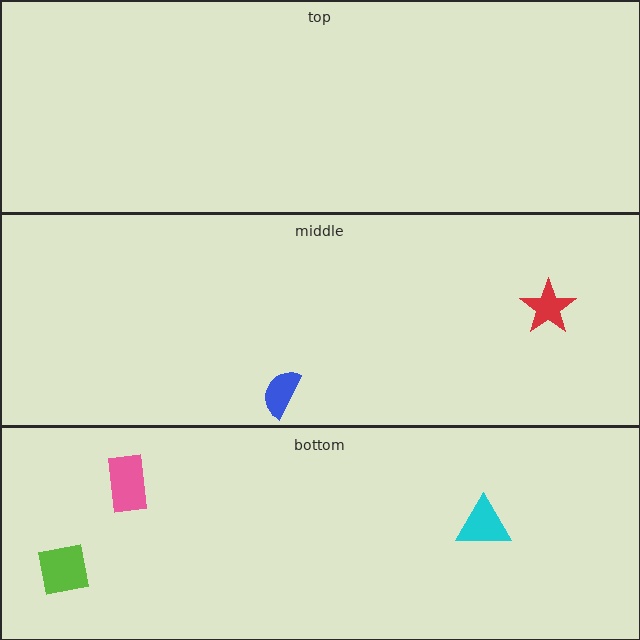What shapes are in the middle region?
The blue semicircle, the red star.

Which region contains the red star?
The middle region.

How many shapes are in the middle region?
2.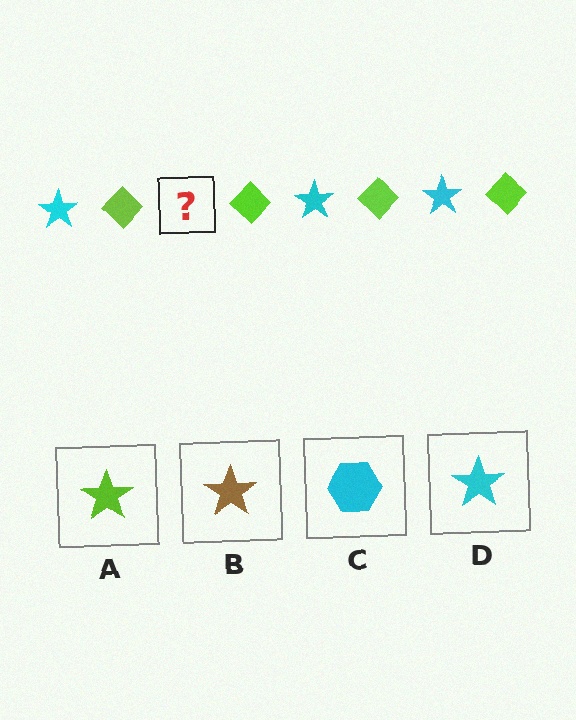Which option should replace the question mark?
Option D.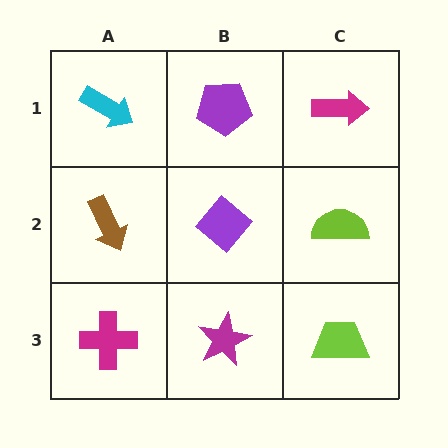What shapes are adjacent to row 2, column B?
A purple pentagon (row 1, column B), a magenta star (row 3, column B), a brown arrow (row 2, column A), a lime semicircle (row 2, column C).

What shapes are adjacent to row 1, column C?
A lime semicircle (row 2, column C), a purple pentagon (row 1, column B).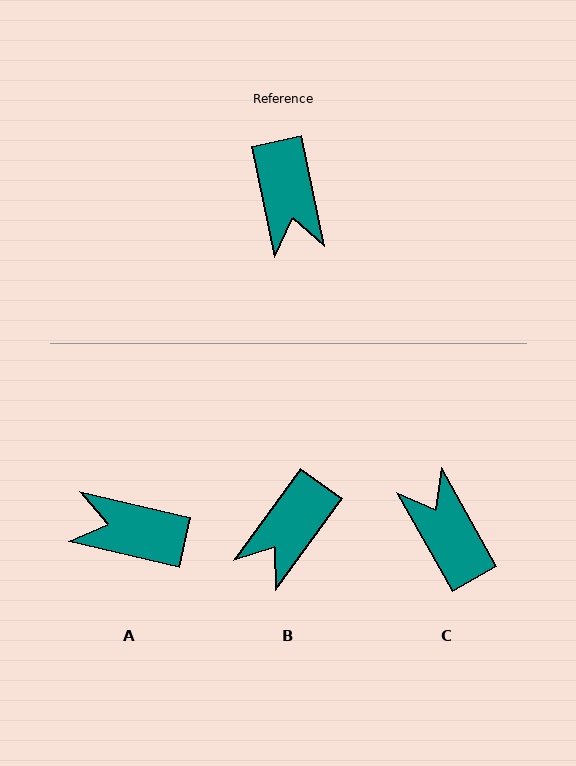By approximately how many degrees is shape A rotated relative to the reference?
Approximately 115 degrees clockwise.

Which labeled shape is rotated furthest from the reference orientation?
C, about 162 degrees away.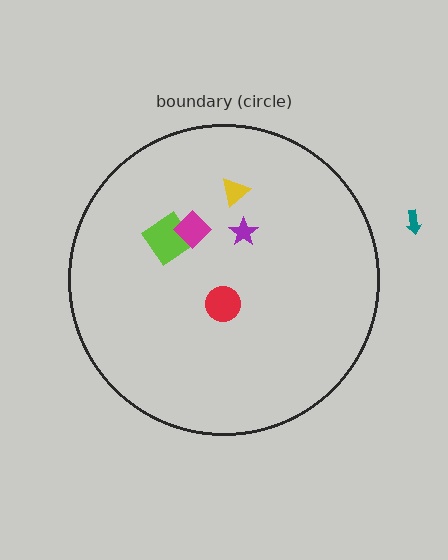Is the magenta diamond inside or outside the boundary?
Inside.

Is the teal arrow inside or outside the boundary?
Outside.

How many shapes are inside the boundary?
5 inside, 1 outside.